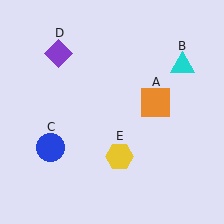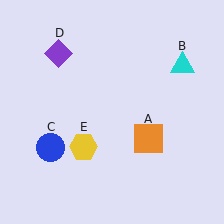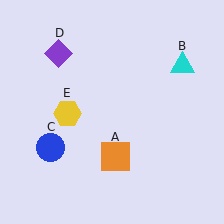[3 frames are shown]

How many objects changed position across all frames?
2 objects changed position: orange square (object A), yellow hexagon (object E).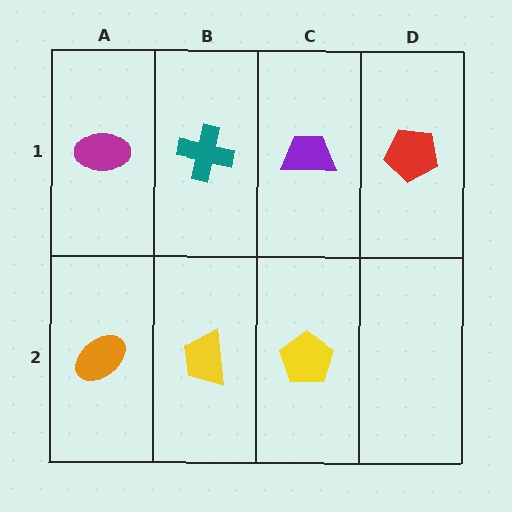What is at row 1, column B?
A teal cross.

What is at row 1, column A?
A magenta ellipse.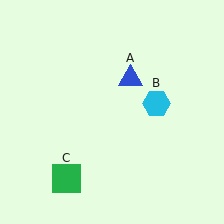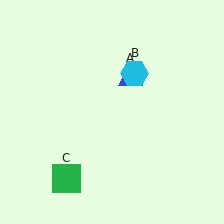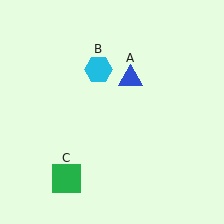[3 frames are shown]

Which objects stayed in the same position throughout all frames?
Blue triangle (object A) and green square (object C) remained stationary.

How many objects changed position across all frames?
1 object changed position: cyan hexagon (object B).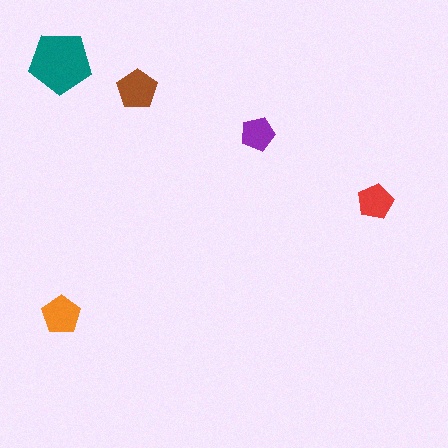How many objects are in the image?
There are 5 objects in the image.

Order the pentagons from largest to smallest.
the teal one, the brown one, the orange one, the red one, the purple one.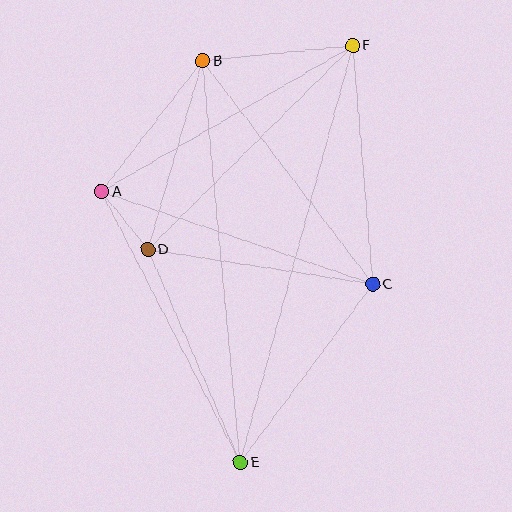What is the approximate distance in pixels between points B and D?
The distance between B and D is approximately 197 pixels.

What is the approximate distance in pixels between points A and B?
The distance between A and B is approximately 165 pixels.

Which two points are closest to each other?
Points A and D are closest to each other.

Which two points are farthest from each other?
Points E and F are farthest from each other.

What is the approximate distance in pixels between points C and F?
The distance between C and F is approximately 240 pixels.